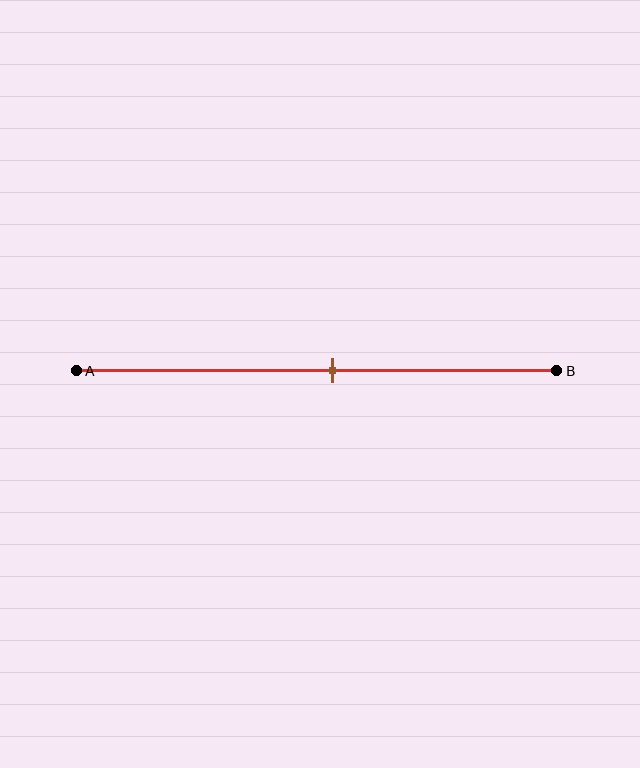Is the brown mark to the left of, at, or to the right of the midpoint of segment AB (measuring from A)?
The brown mark is to the right of the midpoint of segment AB.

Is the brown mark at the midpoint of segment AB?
No, the mark is at about 55% from A, not at the 50% midpoint.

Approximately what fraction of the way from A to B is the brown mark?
The brown mark is approximately 55% of the way from A to B.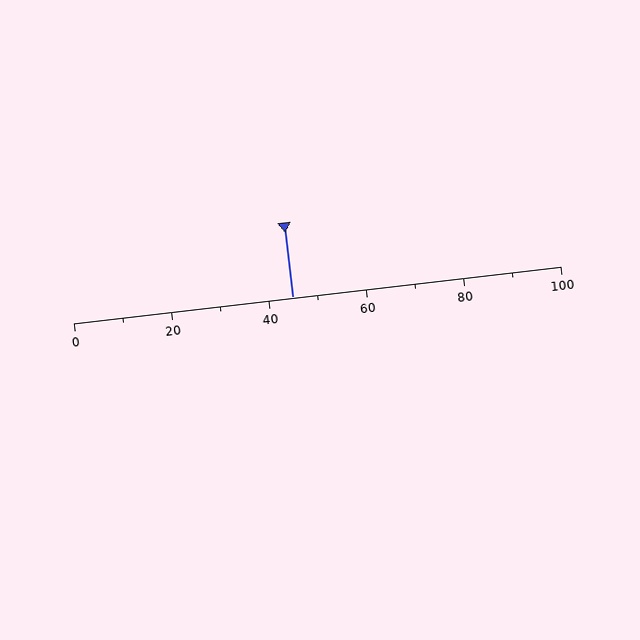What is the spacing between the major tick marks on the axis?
The major ticks are spaced 20 apart.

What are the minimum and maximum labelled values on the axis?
The axis runs from 0 to 100.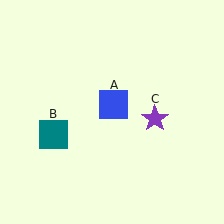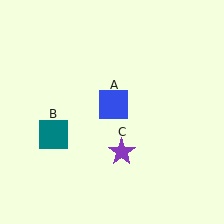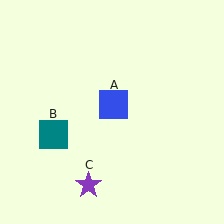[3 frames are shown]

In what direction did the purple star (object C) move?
The purple star (object C) moved down and to the left.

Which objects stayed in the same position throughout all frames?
Blue square (object A) and teal square (object B) remained stationary.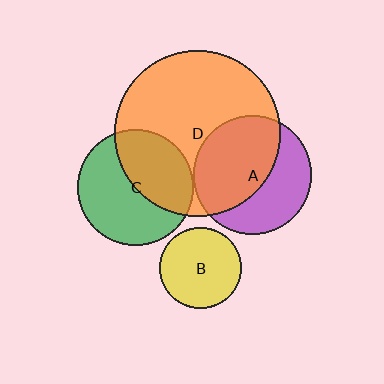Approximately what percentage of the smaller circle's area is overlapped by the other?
Approximately 45%.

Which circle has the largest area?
Circle D (orange).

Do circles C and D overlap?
Yes.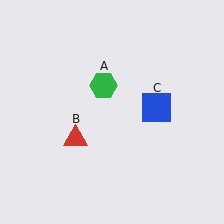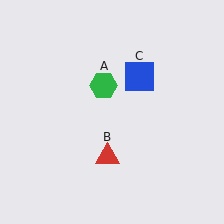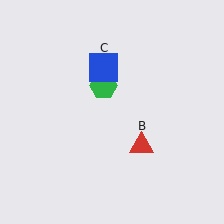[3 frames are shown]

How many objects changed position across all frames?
2 objects changed position: red triangle (object B), blue square (object C).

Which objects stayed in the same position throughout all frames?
Green hexagon (object A) remained stationary.